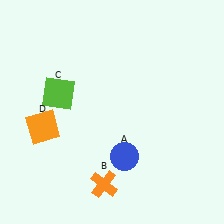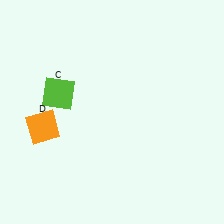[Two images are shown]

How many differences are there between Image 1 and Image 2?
There are 2 differences between the two images.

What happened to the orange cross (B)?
The orange cross (B) was removed in Image 2. It was in the bottom-left area of Image 1.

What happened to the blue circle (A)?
The blue circle (A) was removed in Image 2. It was in the bottom-right area of Image 1.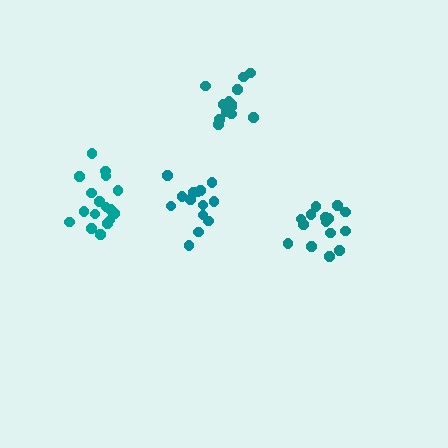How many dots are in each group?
Group 1: 14 dots, Group 2: 17 dots, Group 3: 15 dots, Group 4: 13 dots (59 total).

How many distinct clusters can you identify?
There are 4 distinct clusters.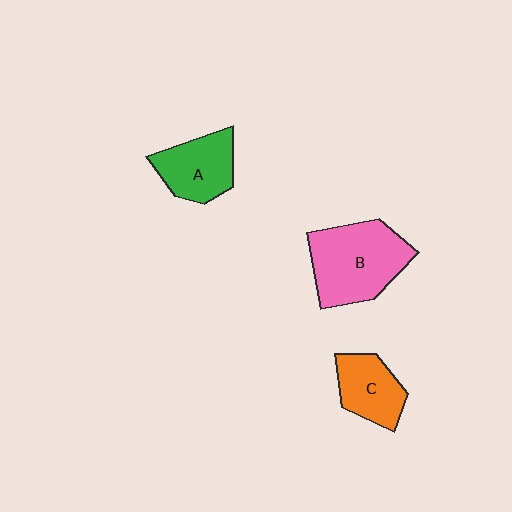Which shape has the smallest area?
Shape C (orange).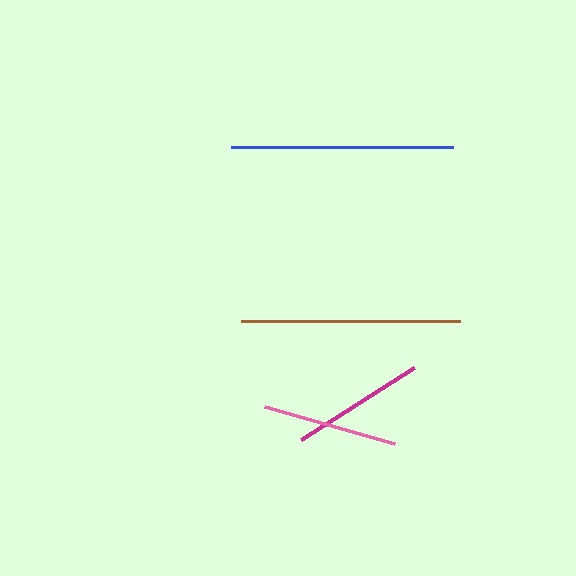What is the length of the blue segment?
The blue segment is approximately 222 pixels long.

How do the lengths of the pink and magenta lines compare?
The pink and magenta lines are approximately the same length.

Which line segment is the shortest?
The magenta line is the shortest at approximately 134 pixels.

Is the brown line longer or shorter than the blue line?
The blue line is longer than the brown line.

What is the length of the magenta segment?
The magenta segment is approximately 134 pixels long.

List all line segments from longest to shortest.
From longest to shortest: blue, brown, pink, magenta.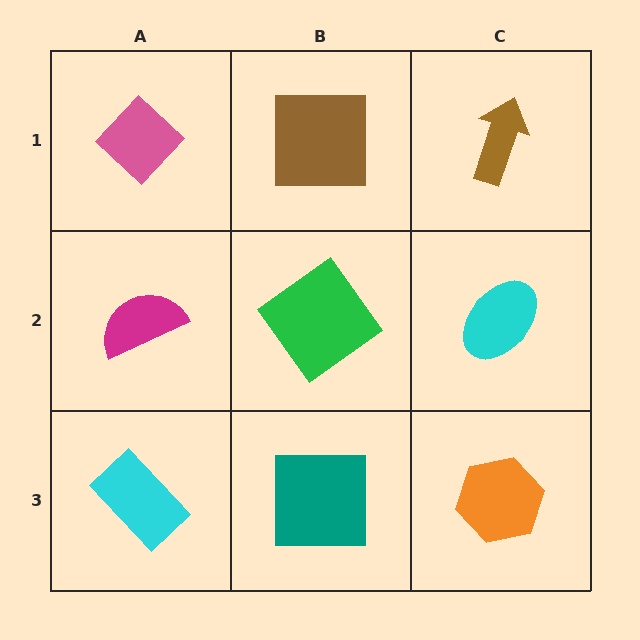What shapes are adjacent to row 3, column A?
A magenta semicircle (row 2, column A), a teal square (row 3, column B).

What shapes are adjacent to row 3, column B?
A green diamond (row 2, column B), a cyan rectangle (row 3, column A), an orange hexagon (row 3, column C).